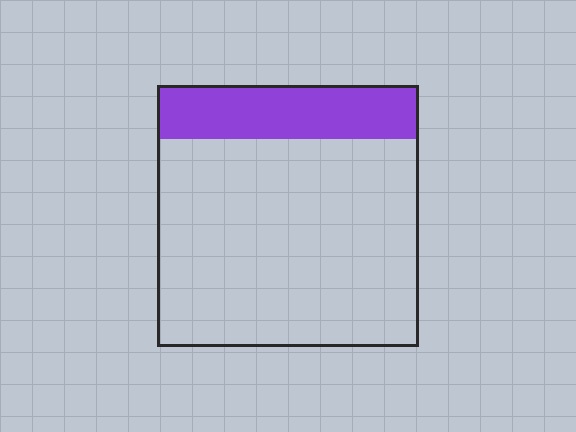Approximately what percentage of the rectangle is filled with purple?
Approximately 20%.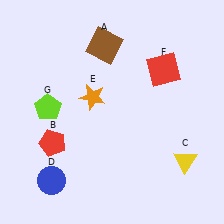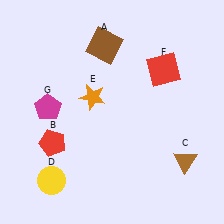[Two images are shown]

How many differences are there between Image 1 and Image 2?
There are 3 differences between the two images.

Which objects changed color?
C changed from yellow to brown. D changed from blue to yellow. G changed from lime to magenta.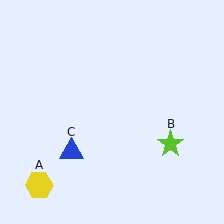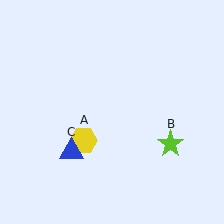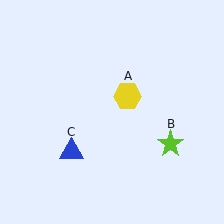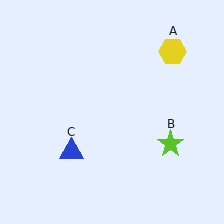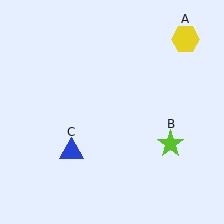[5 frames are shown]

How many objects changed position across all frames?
1 object changed position: yellow hexagon (object A).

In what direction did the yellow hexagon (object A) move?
The yellow hexagon (object A) moved up and to the right.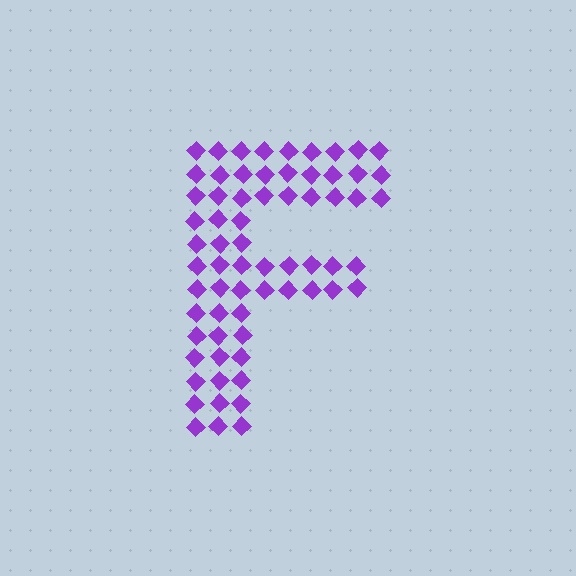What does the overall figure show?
The overall figure shows the letter F.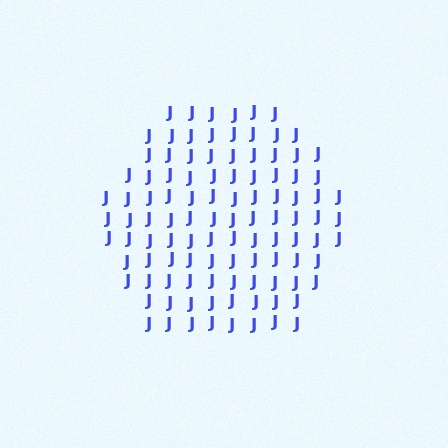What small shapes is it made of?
It is made of small letter J's.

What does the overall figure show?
The overall figure shows a hexagon.